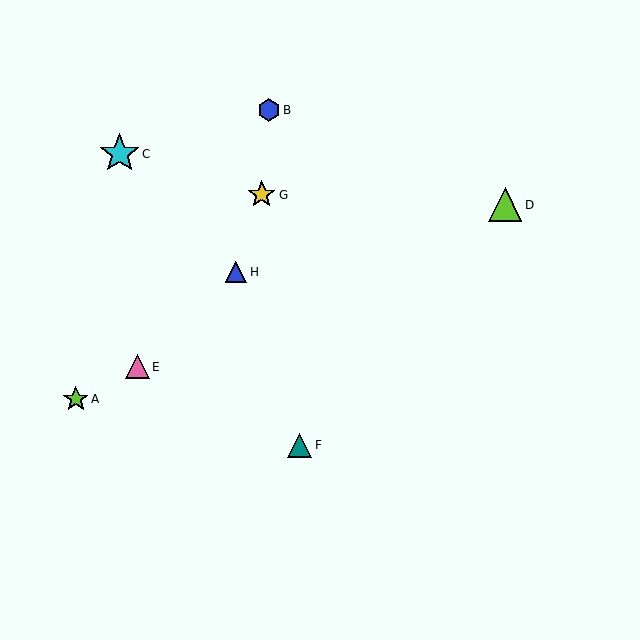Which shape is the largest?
The cyan star (labeled C) is the largest.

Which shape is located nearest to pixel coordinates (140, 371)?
The pink triangle (labeled E) at (137, 367) is nearest to that location.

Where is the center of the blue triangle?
The center of the blue triangle is at (236, 272).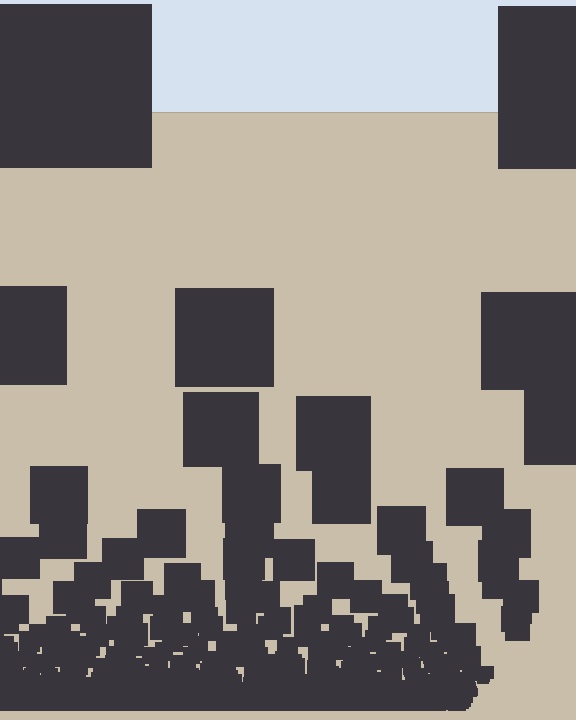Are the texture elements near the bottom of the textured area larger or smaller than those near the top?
Smaller. The gradient is inverted — elements near the bottom are smaller and denser.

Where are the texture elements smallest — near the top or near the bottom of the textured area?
Near the bottom.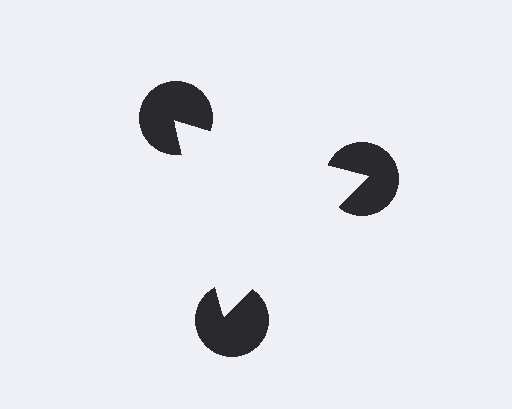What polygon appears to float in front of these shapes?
An illusory triangle — its edges are inferred from the aligned wedge cuts in the pac-man discs, not physically drawn.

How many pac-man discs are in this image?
There are 3 — one at each vertex of the illusory triangle.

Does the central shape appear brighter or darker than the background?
It typically appears slightly brighter than the background, even though no actual brightness change is drawn.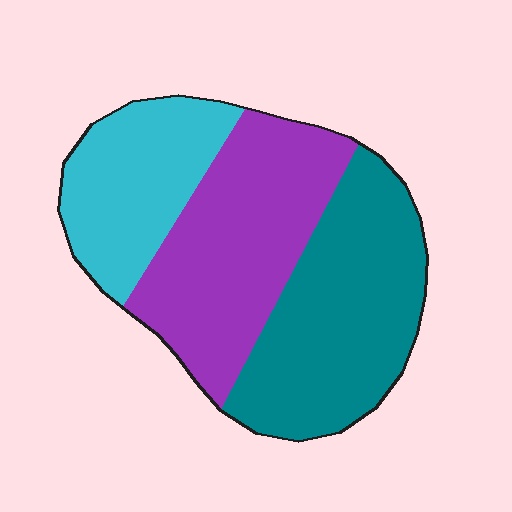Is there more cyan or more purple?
Purple.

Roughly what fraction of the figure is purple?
Purple takes up about three eighths (3/8) of the figure.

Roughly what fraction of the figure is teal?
Teal takes up about three eighths (3/8) of the figure.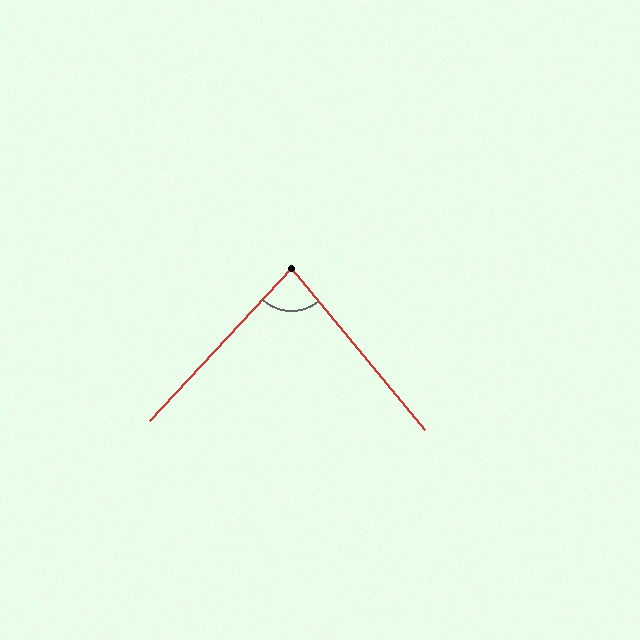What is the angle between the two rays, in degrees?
Approximately 82 degrees.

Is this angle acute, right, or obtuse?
It is acute.